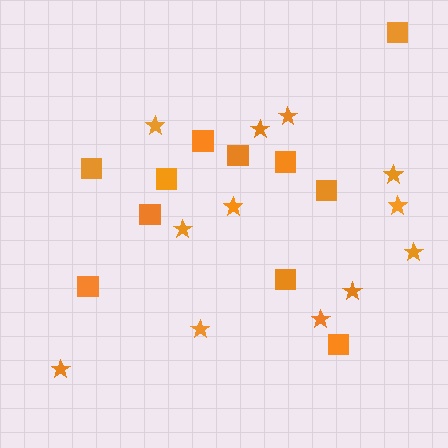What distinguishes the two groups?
There are 2 groups: one group of stars (12) and one group of squares (11).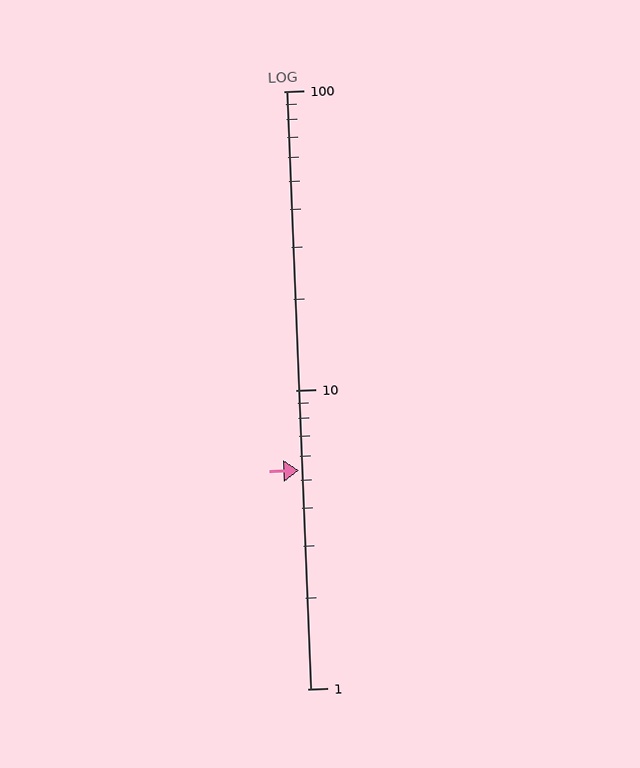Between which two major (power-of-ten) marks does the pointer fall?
The pointer is between 1 and 10.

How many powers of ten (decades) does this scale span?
The scale spans 2 decades, from 1 to 100.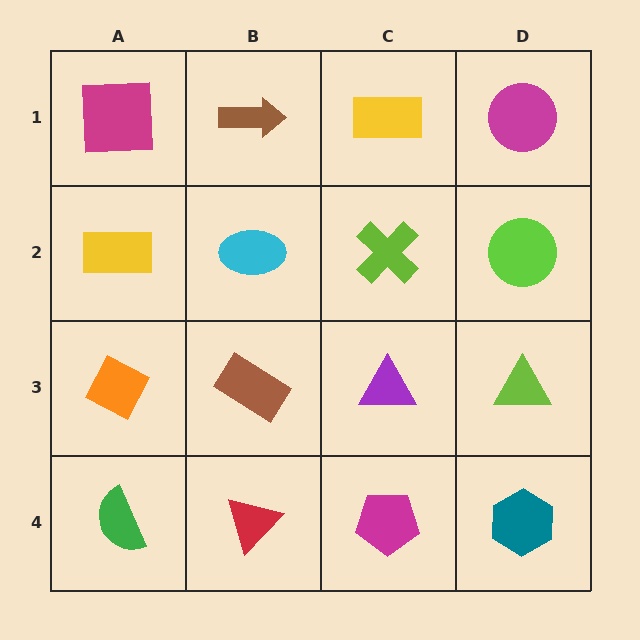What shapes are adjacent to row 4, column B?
A brown rectangle (row 3, column B), a green semicircle (row 4, column A), a magenta pentagon (row 4, column C).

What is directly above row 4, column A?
An orange diamond.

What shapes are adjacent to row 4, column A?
An orange diamond (row 3, column A), a red triangle (row 4, column B).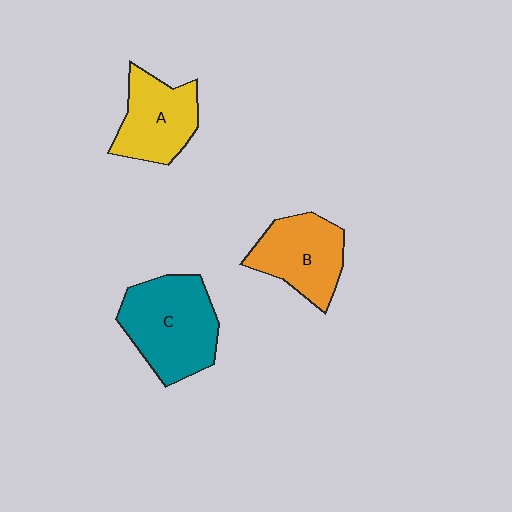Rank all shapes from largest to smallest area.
From largest to smallest: C (teal), B (orange), A (yellow).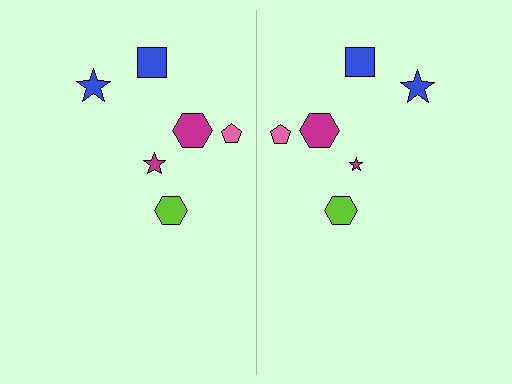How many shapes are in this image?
There are 12 shapes in this image.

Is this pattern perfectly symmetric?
No, the pattern is not perfectly symmetric. The magenta star on the right side has a different size than its mirror counterpart.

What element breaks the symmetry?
The magenta star on the right side has a different size than its mirror counterpart.